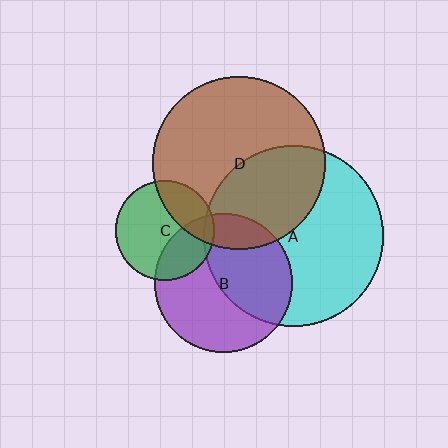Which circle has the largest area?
Circle A (cyan).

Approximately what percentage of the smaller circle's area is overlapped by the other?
Approximately 15%.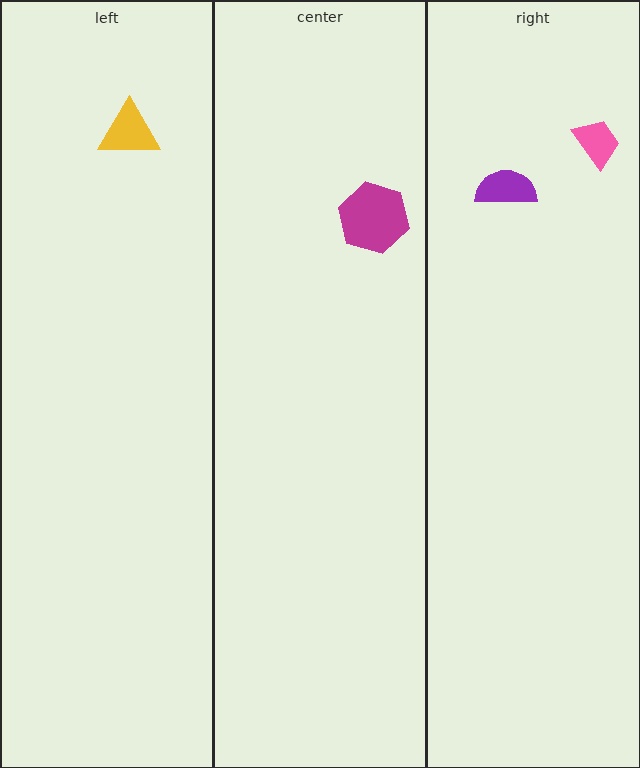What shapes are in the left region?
The yellow triangle.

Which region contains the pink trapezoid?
The right region.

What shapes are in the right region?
The pink trapezoid, the purple semicircle.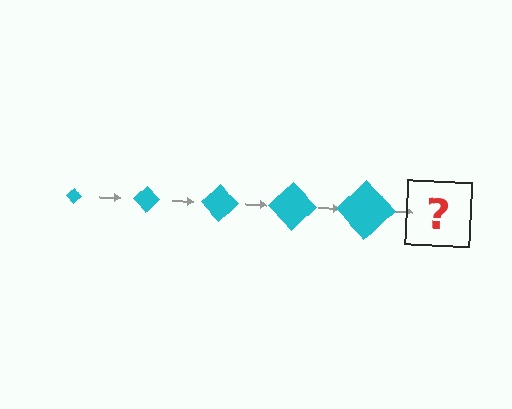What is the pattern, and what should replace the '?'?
The pattern is that the diamond gets progressively larger each step. The '?' should be a cyan diamond, larger than the previous one.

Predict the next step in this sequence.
The next step is a cyan diamond, larger than the previous one.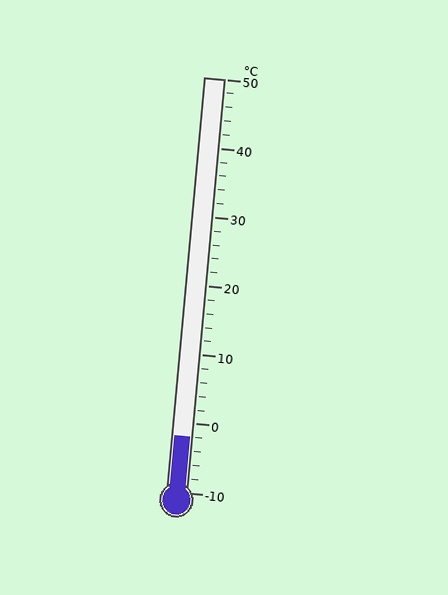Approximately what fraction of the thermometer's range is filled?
The thermometer is filled to approximately 15% of its range.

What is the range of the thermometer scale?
The thermometer scale ranges from -10°C to 50°C.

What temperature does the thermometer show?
The thermometer shows approximately -2°C.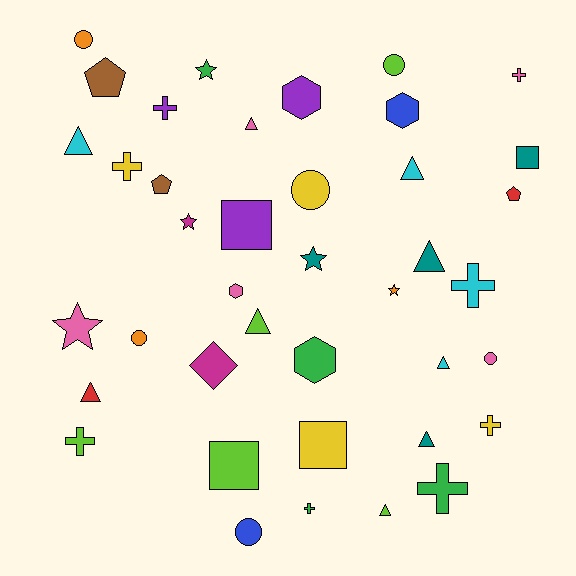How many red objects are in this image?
There are 2 red objects.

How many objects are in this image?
There are 40 objects.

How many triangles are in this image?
There are 9 triangles.